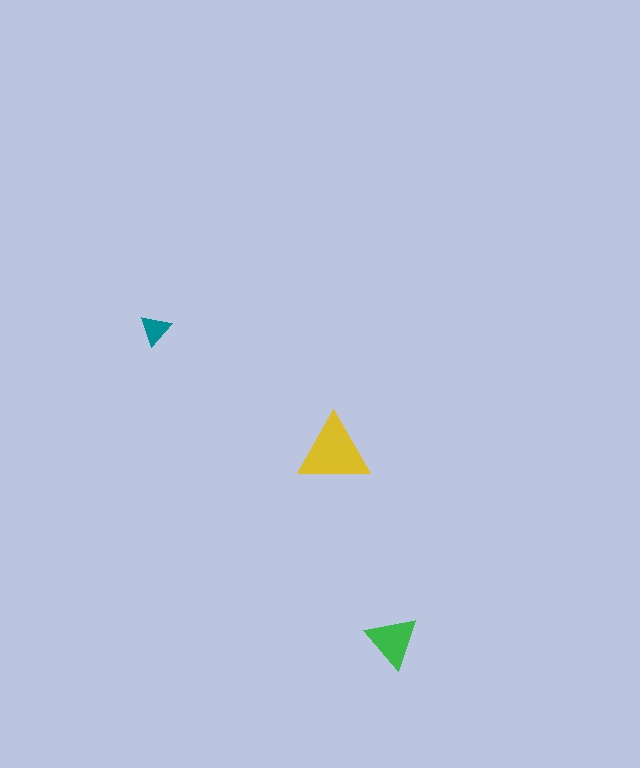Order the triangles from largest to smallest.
the yellow one, the green one, the teal one.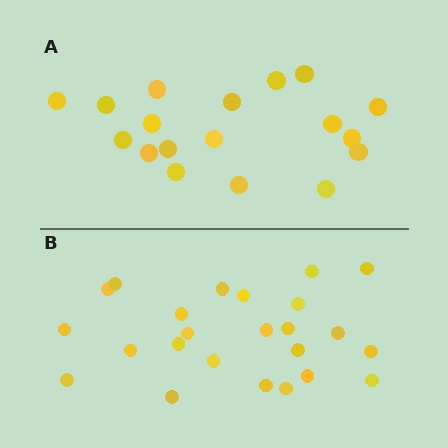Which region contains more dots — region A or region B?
Region B (the bottom region) has more dots.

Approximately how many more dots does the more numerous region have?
Region B has about 6 more dots than region A.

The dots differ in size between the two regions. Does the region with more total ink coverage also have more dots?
No. Region A has more total ink coverage because its dots are larger, but region B actually contains more individual dots. Total area can be misleading — the number of items is what matters here.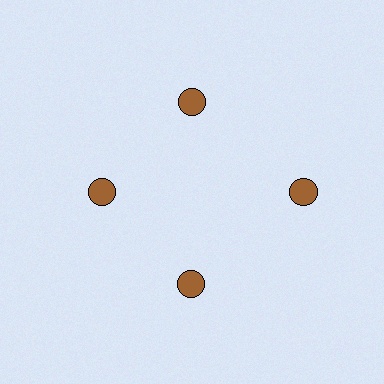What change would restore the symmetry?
The symmetry would be restored by moving it inward, back onto the ring so that all 4 circles sit at equal angles and equal distance from the center.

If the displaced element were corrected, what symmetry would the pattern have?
It would have 4-fold rotational symmetry — the pattern would map onto itself every 90 degrees.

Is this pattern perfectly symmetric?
No. The 4 brown circles are arranged in a ring, but one element near the 3 o'clock position is pushed outward from the center, breaking the 4-fold rotational symmetry.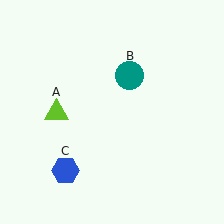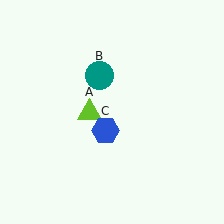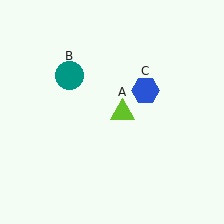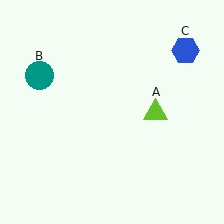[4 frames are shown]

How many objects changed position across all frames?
3 objects changed position: lime triangle (object A), teal circle (object B), blue hexagon (object C).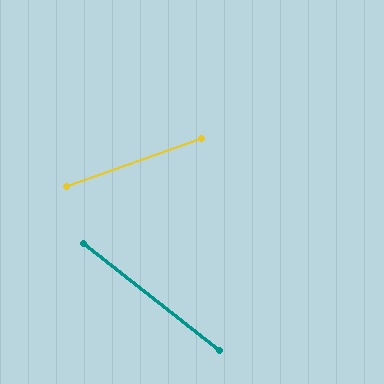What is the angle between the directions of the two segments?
Approximately 58 degrees.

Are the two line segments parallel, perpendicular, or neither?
Neither parallel nor perpendicular — they differ by about 58°.